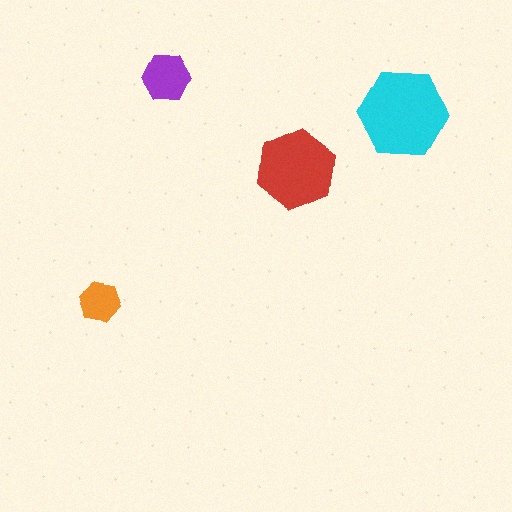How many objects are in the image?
There are 4 objects in the image.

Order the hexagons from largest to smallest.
the cyan one, the red one, the purple one, the orange one.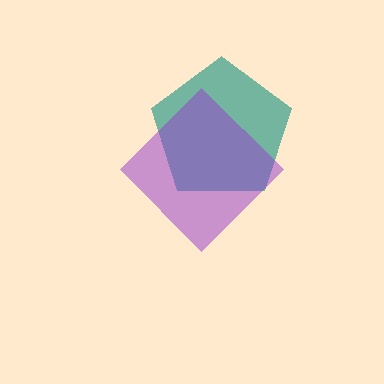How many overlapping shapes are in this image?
There are 2 overlapping shapes in the image.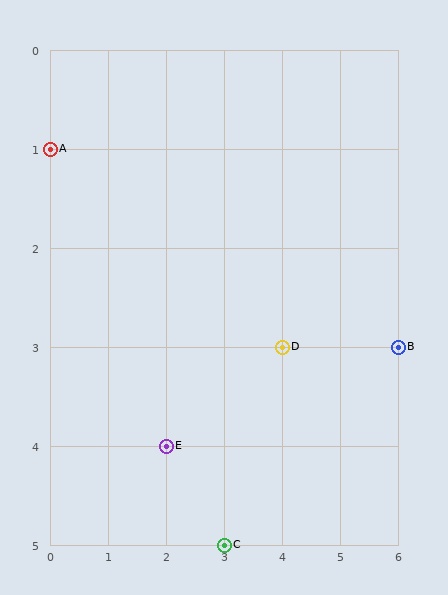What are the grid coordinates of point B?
Point B is at grid coordinates (6, 3).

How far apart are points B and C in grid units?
Points B and C are 3 columns and 2 rows apart (about 3.6 grid units diagonally).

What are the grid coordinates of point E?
Point E is at grid coordinates (2, 4).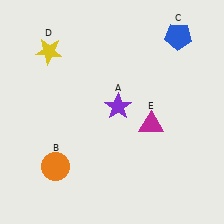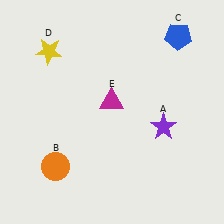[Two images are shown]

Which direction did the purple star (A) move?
The purple star (A) moved right.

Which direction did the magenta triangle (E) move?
The magenta triangle (E) moved left.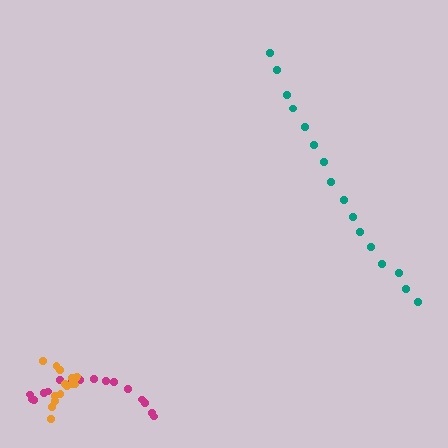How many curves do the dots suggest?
There are 3 distinct paths.